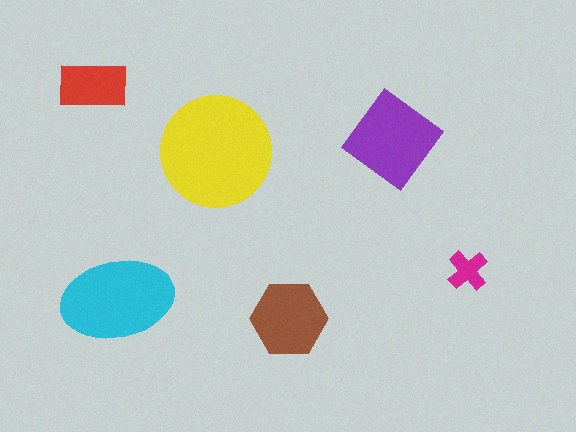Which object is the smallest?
The magenta cross.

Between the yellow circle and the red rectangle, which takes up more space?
The yellow circle.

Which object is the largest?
The yellow circle.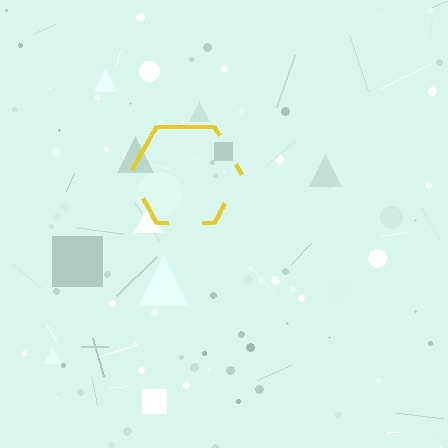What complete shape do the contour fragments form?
The contour fragments form a hexagon.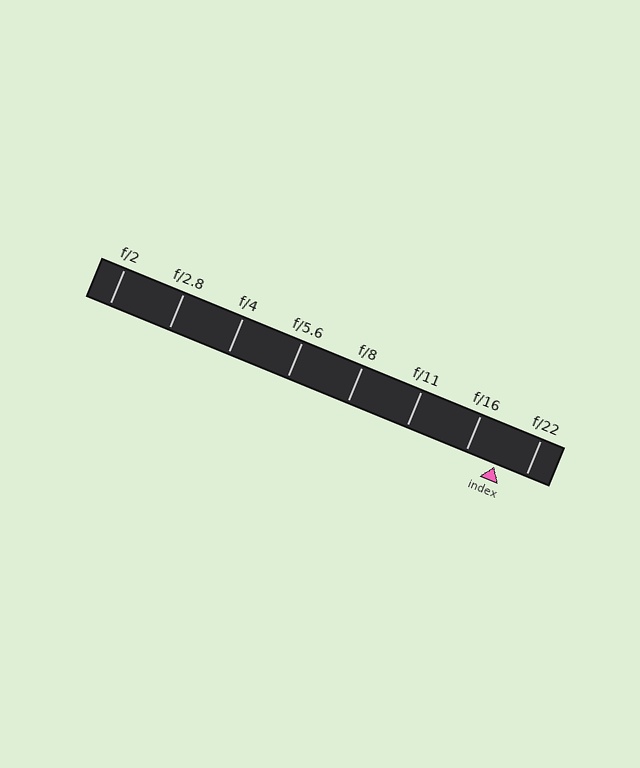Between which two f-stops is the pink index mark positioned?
The index mark is between f/16 and f/22.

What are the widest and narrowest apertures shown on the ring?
The widest aperture shown is f/2 and the narrowest is f/22.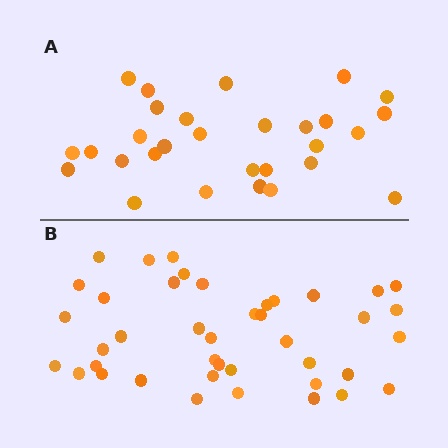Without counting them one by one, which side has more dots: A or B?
Region B (the bottom region) has more dots.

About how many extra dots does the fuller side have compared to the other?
Region B has roughly 12 or so more dots than region A.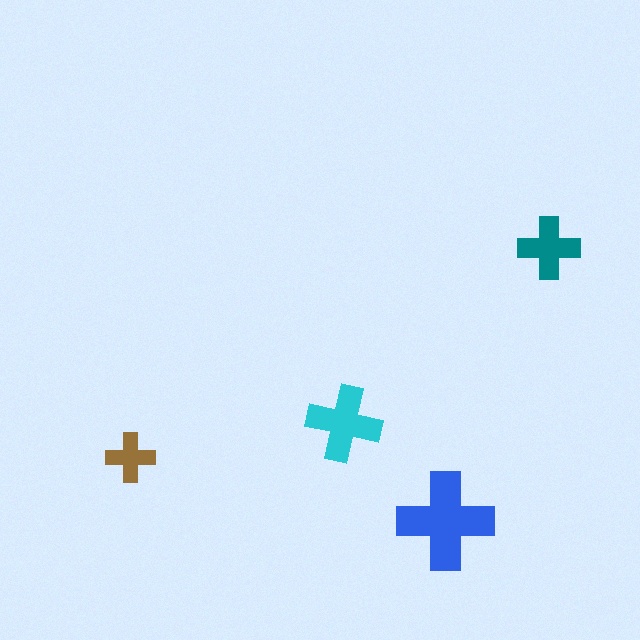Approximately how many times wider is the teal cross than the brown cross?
About 1.5 times wider.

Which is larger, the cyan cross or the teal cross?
The cyan one.